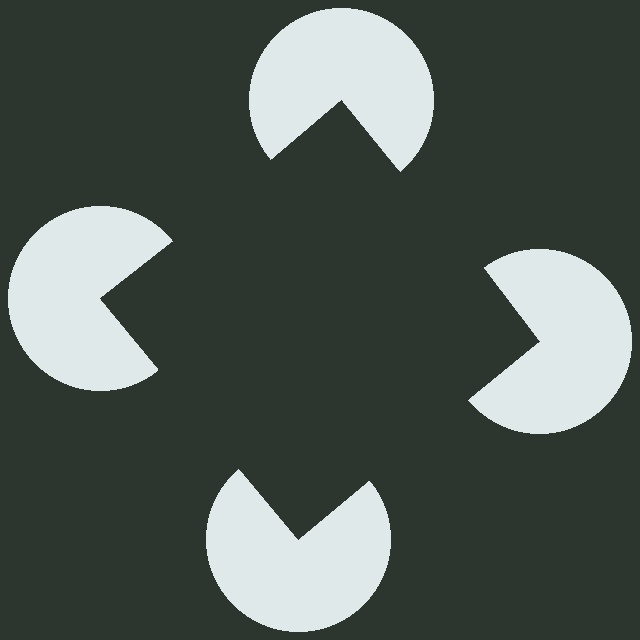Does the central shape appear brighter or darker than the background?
It typically appears slightly darker than the background, even though no actual brightness change is drawn.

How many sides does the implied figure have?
4 sides.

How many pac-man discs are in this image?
There are 4 — one at each vertex of the illusory square.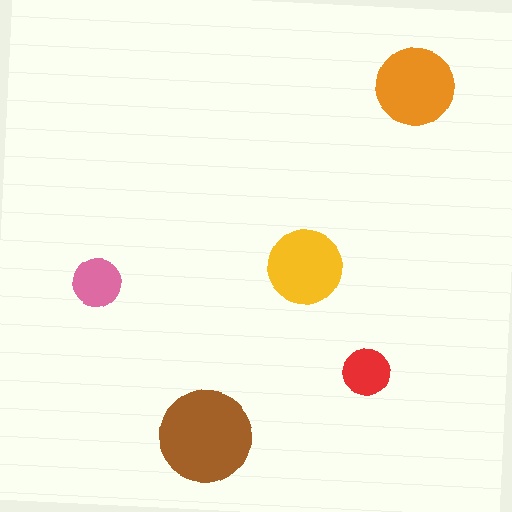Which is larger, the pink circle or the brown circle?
The brown one.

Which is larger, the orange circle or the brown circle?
The brown one.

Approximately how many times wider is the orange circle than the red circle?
About 1.5 times wider.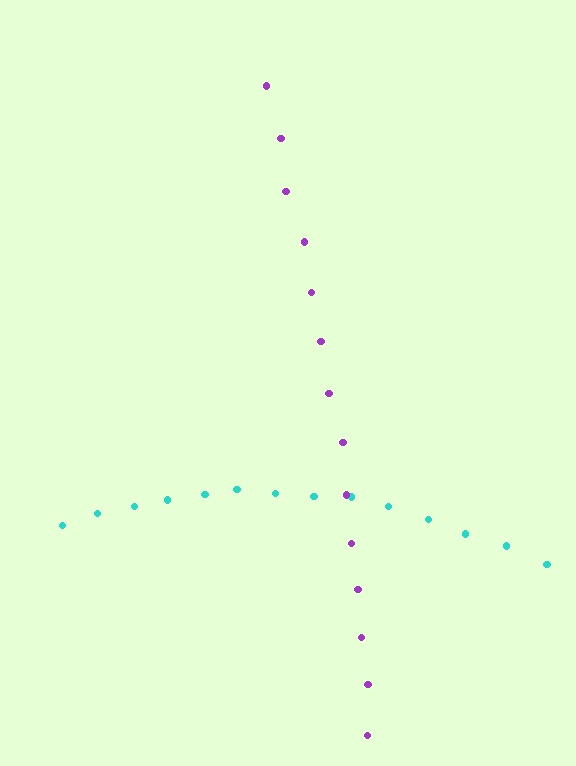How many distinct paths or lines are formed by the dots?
There are 2 distinct paths.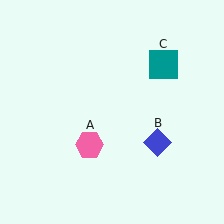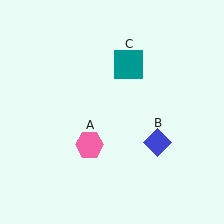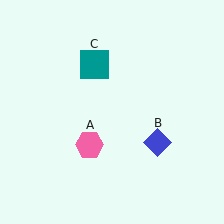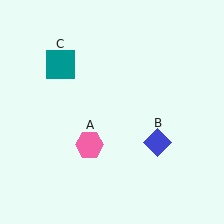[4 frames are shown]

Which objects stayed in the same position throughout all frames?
Pink hexagon (object A) and blue diamond (object B) remained stationary.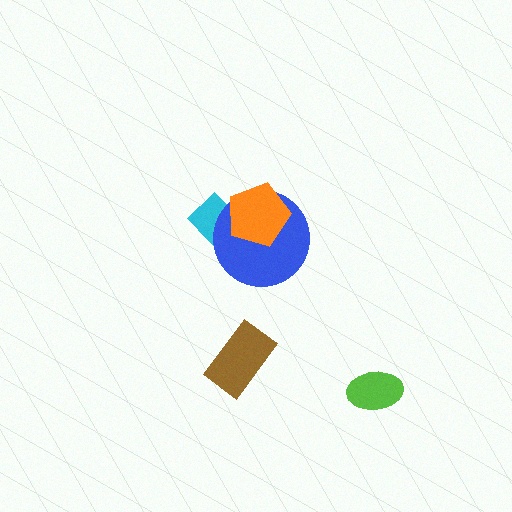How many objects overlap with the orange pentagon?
2 objects overlap with the orange pentagon.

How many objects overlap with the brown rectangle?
0 objects overlap with the brown rectangle.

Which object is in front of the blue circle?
The orange pentagon is in front of the blue circle.